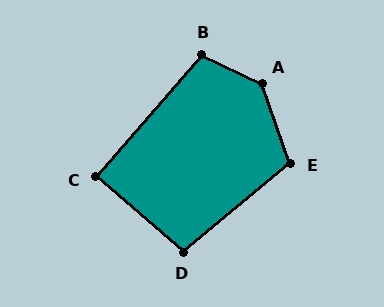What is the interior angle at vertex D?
Approximately 100 degrees (obtuse).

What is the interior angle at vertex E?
Approximately 110 degrees (obtuse).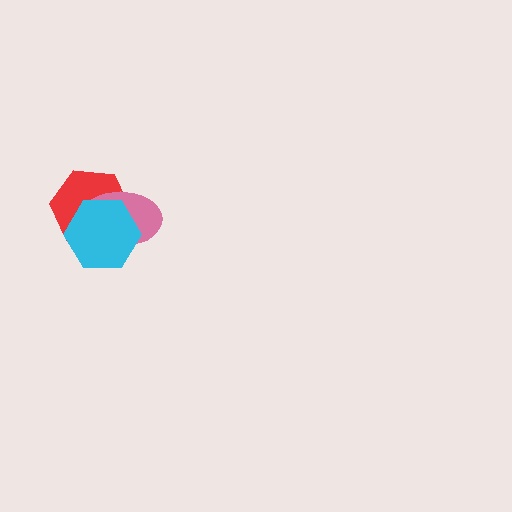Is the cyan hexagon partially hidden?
No, no other shape covers it.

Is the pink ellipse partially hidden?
Yes, it is partially covered by another shape.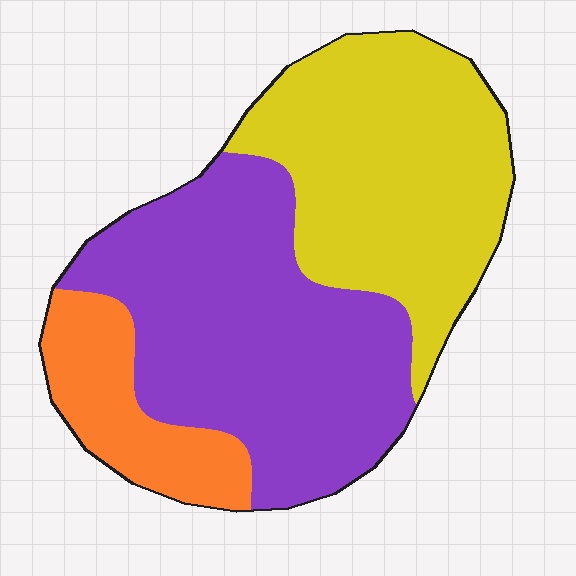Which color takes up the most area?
Purple, at roughly 45%.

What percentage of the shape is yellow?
Yellow covers 39% of the shape.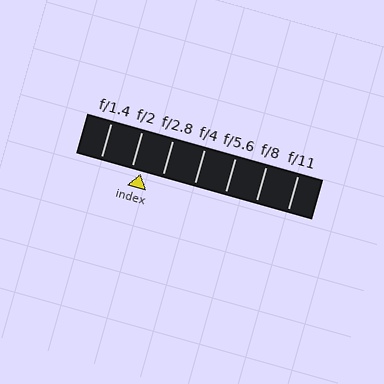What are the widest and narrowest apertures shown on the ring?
The widest aperture shown is f/1.4 and the narrowest is f/11.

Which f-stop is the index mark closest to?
The index mark is closest to f/2.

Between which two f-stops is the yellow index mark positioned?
The index mark is between f/2 and f/2.8.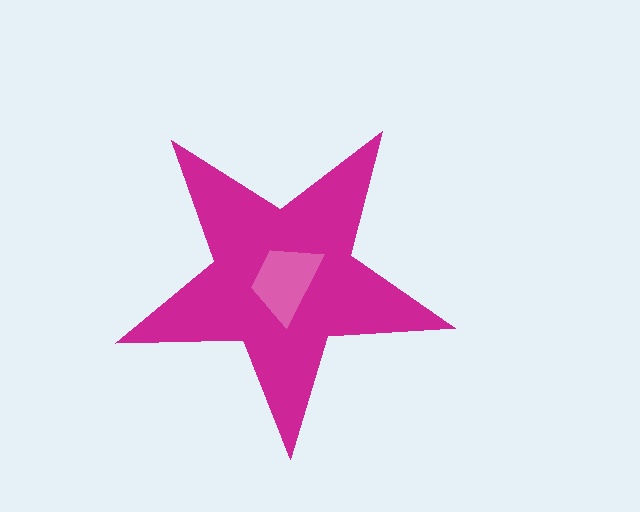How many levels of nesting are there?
2.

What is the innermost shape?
The pink trapezoid.